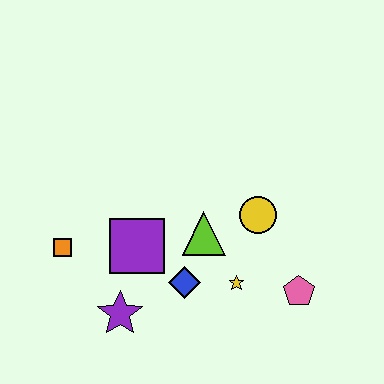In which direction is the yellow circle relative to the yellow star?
The yellow circle is above the yellow star.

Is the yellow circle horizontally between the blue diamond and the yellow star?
No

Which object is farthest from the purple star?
The pink pentagon is farthest from the purple star.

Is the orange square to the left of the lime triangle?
Yes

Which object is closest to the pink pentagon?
The yellow star is closest to the pink pentagon.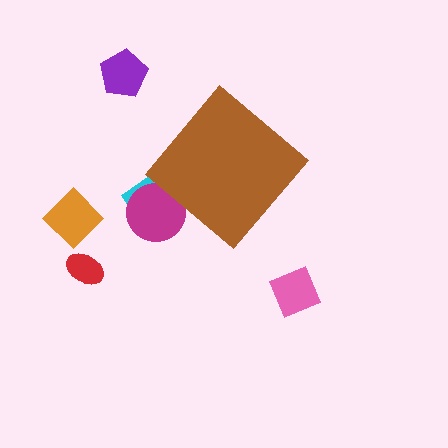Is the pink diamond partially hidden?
No, the pink diamond is fully visible.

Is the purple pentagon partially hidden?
No, the purple pentagon is fully visible.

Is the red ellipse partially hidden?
No, the red ellipse is fully visible.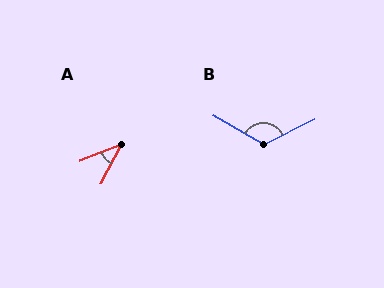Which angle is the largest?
B, at approximately 125 degrees.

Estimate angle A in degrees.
Approximately 41 degrees.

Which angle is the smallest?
A, at approximately 41 degrees.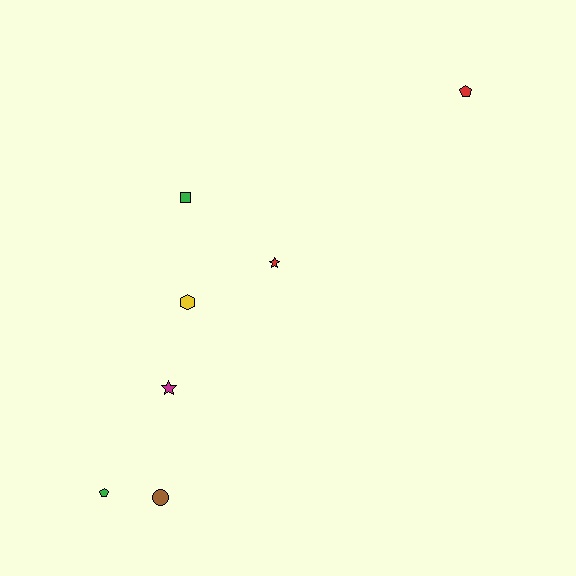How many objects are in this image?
There are 7 objects.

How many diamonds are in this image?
There are no diamonds.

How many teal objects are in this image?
There are no teal objects.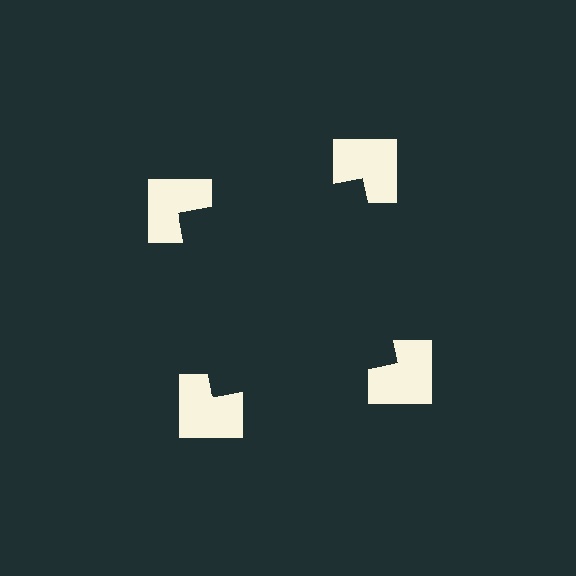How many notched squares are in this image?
There are 4 — one at each vertex of the illusory square.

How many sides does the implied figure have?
4 sides.